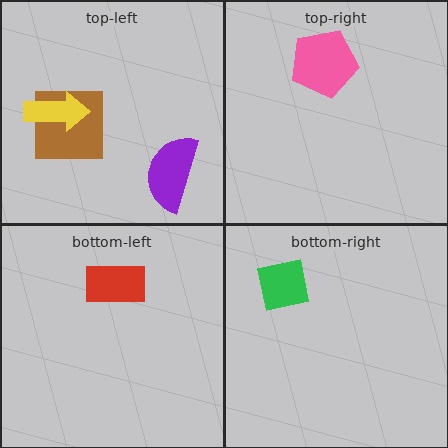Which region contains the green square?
The bottom-right region.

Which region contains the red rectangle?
The bottom-left region.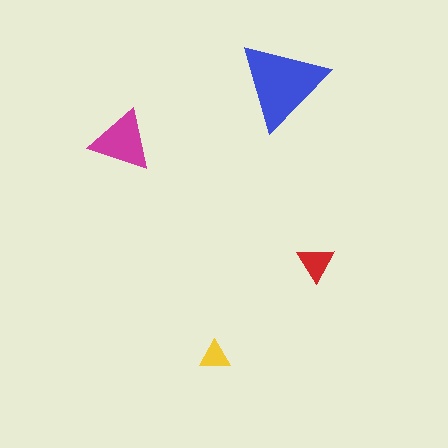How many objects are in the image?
There are 4 objects in the image.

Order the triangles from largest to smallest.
the blue one, the magenta one, the red one, the yellow one.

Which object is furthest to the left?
The magenta triangle is leftmost.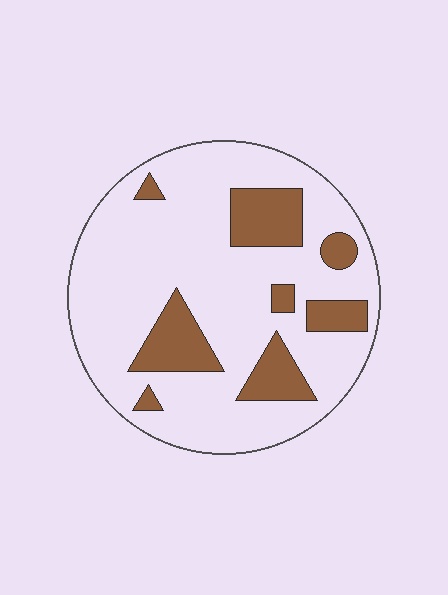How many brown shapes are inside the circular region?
8.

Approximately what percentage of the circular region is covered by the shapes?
Approximately 20%.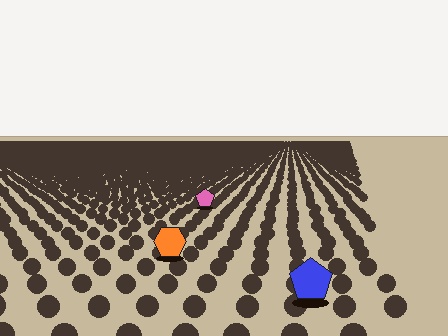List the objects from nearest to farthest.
From nearest to farthest: the blue pentagon, the orange hexagon, the pink pentagon.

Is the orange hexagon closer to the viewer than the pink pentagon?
Yes. The orange hexagon is closer — you can tell from the texture gradient: the ground texture is coarser near it.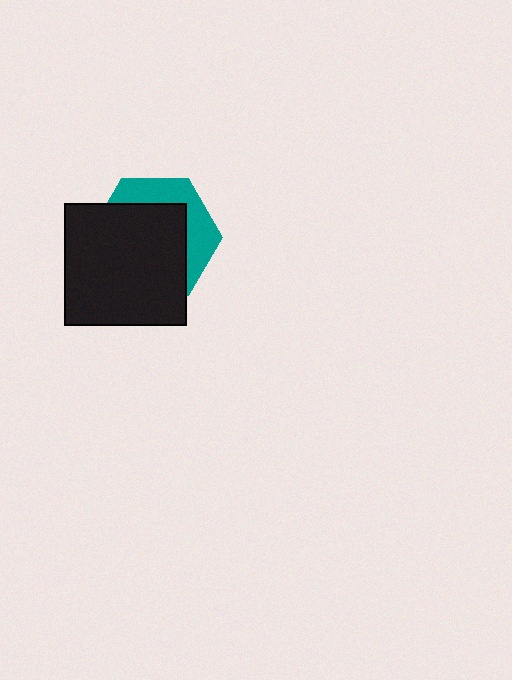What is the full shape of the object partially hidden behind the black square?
The partially hidden object is a teal hexagon.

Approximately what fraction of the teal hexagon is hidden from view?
Roughly 66% of the teal hexagon is hidden behind the black square.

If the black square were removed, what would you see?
You would see the complete teal hexagon.